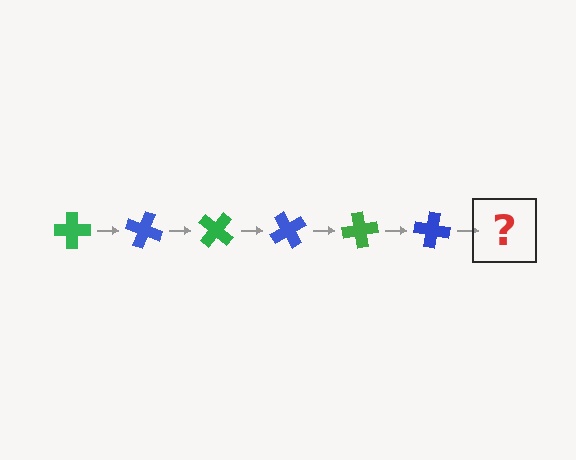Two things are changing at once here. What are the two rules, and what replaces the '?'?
The two rules are that it rotates 20 degrees each step and the color cycles through green and blue. The '?' should be a green cross, rotated 120 degrees from the start.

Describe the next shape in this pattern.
It should be a green cross, rotated 120 degrees from the start.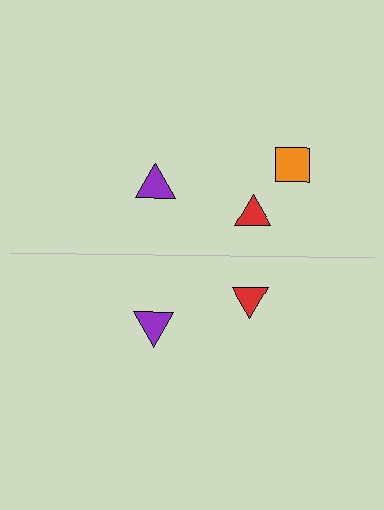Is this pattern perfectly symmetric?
No, the pattern is not perfectly symmetric. A orange square is missing from the bottom side.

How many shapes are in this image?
There are 5 shapes in this image.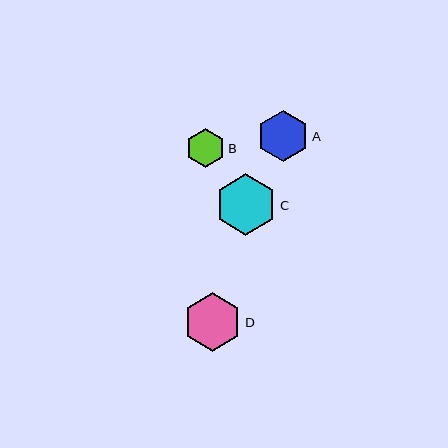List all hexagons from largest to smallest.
From largest to smallest: C, D, A, B.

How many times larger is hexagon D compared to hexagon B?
Hexagon D is approximately 1.5 times the size of hexagon B.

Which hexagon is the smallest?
Hexagon B is the smallest with a size of approximately 39 pixels.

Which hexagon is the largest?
Hexagon C is the largest with a size of approximately 61 pixels.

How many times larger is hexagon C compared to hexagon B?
Hexagon C is approximately 1.6 times the size of hexagon B.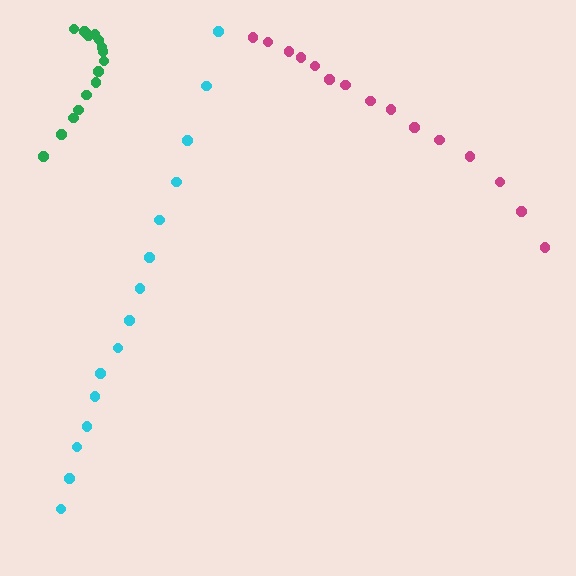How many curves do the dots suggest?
There are 3 distinct paths.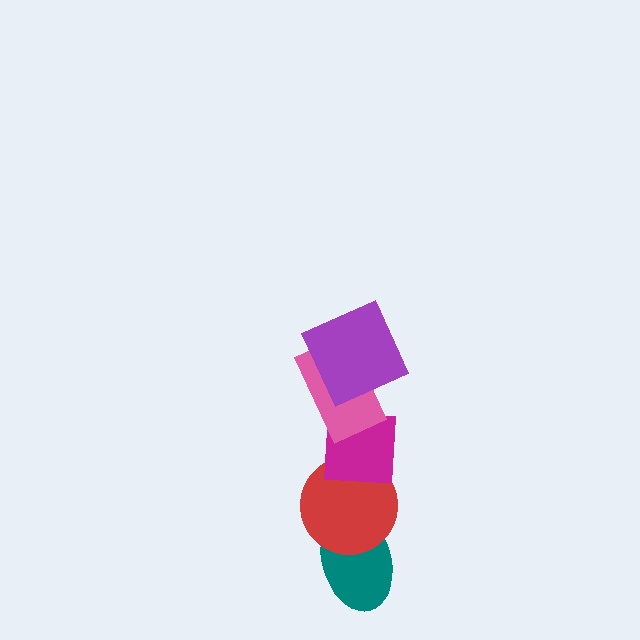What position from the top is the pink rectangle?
The pink rectangle is 2nd from the top.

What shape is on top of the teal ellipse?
The red circle is on top of the teal ellipse.